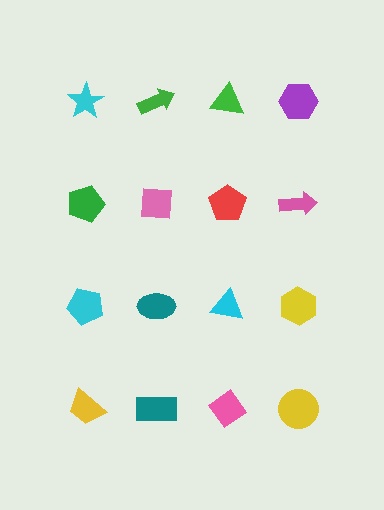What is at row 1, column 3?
A green triangle.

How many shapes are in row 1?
4 shapes.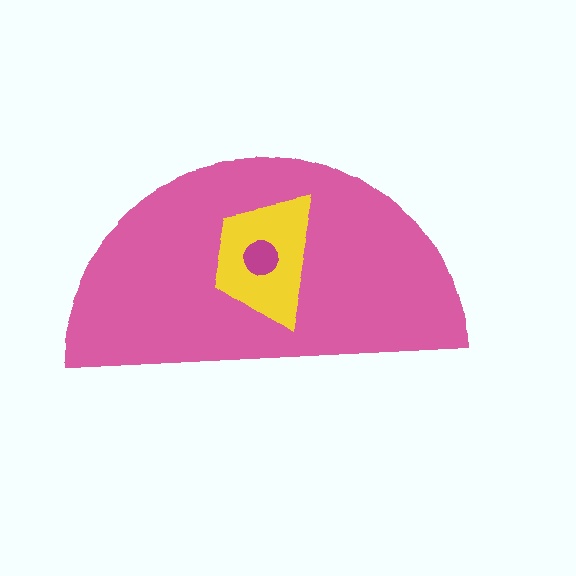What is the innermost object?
The magenta circle.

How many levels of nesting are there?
3.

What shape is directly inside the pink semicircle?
The yellow trapezoid.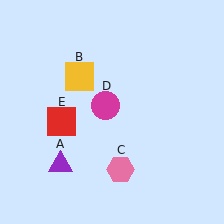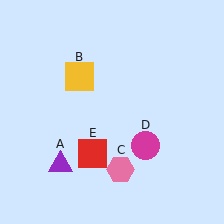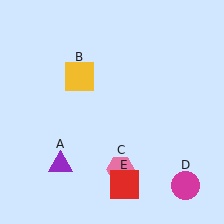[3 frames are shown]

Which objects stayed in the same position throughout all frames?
Purple triangle (object A) and yellow square (object B) and pink hexagon (object C) remained stationary.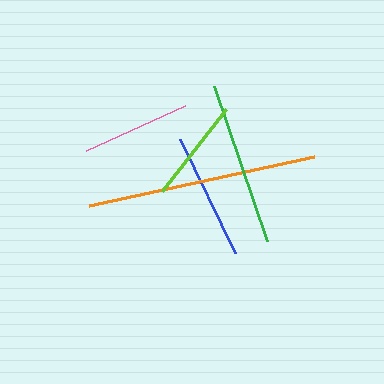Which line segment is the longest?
The orange line is the longest at approximately 230 pixels.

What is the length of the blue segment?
The blue segment is approximately 126 pixels long.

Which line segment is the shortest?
The lime line is the shortest at approximately 103 pixels.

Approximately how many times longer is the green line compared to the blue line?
The green line is approximately 1.3 times the length of the blue line.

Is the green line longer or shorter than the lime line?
The green line is longer than the lime line.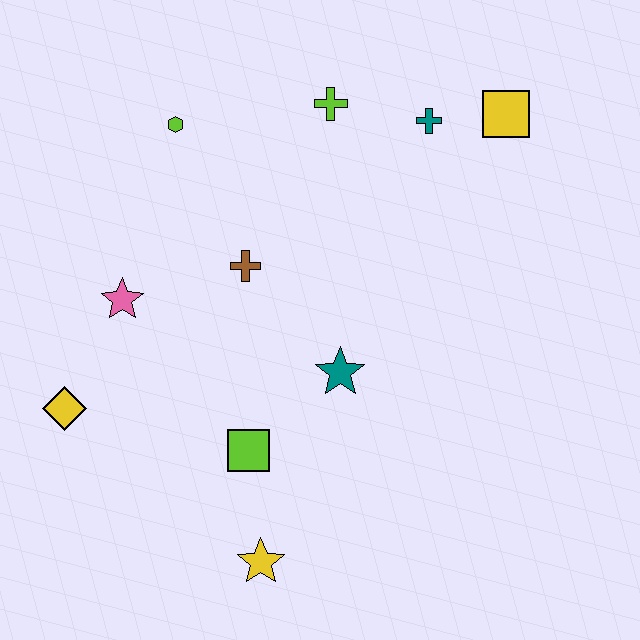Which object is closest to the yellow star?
The lime square is closest to the yellow star.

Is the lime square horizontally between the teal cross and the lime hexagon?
Yes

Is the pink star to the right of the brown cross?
No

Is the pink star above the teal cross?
No